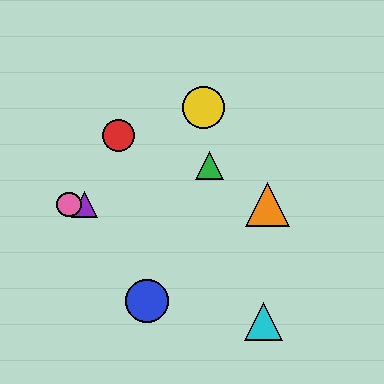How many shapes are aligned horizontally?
3 shapes (the purple triangle, the orange triangle, the pink circle) are aligned horizontally.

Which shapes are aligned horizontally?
The purple triangle, the orange triangle, the pink circle are aligned horizontally.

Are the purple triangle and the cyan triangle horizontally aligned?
No, the purple triangle is at y≈205 and the cyan triangle is at y≈322.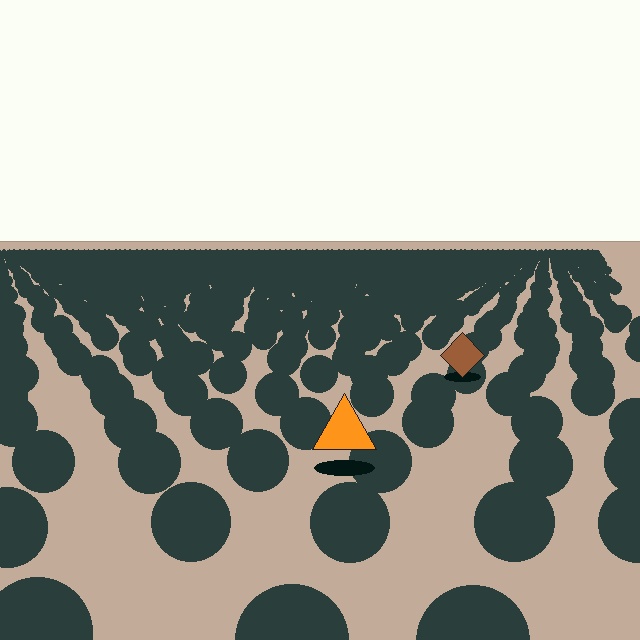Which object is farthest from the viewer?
The brown diamond is farthest from the viewer. It appears smaller and the ground texture around it is denser.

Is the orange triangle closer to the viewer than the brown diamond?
Yes. The orange triangle is closer — you can tell from the texture gradient: the ground texture is coarser near it.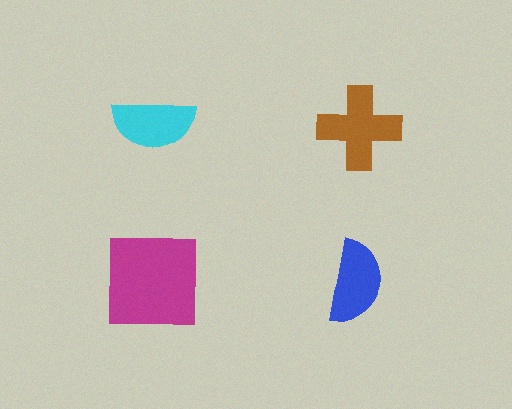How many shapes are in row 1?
2 shapes.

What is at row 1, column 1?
A cyan semicircle.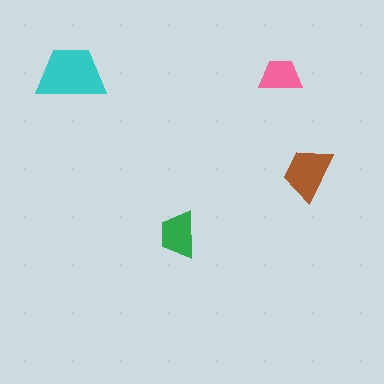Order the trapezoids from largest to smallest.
the cyan one, the brown one, the green one, the pink one.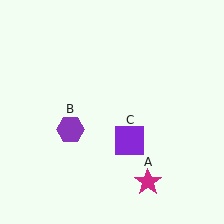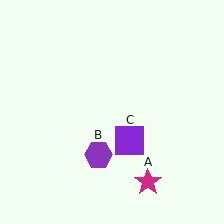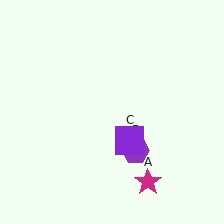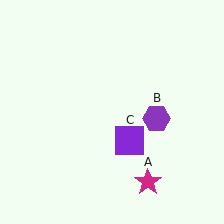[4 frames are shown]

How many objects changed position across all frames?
1 object changed position: purple hexagon (object B).